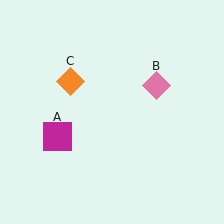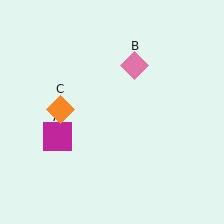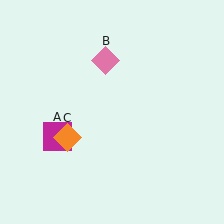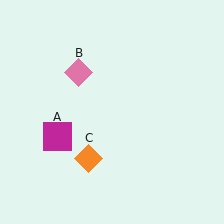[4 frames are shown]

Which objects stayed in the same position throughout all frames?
Magenta square (object A) remained stationary.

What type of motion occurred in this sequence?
The pink diamond (object B), orange diamond (object C) rotated counterclockwise around the center of the scene.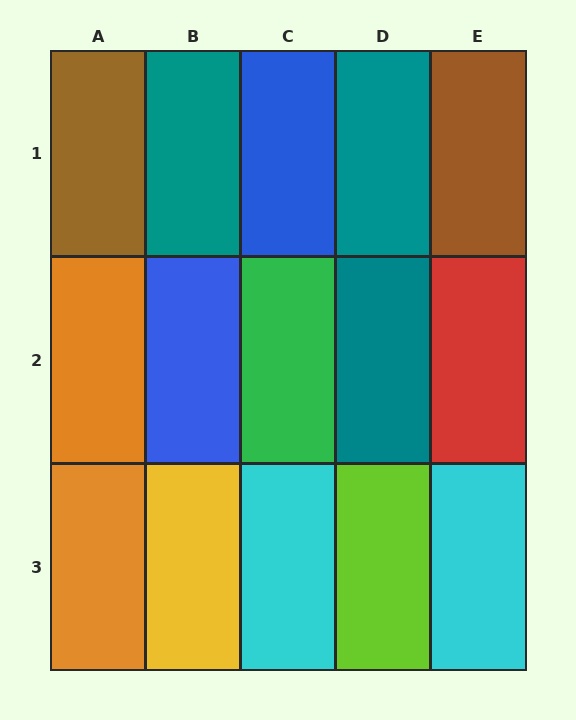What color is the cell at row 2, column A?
Orange.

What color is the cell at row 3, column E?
Cyan.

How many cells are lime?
1 cell is lime.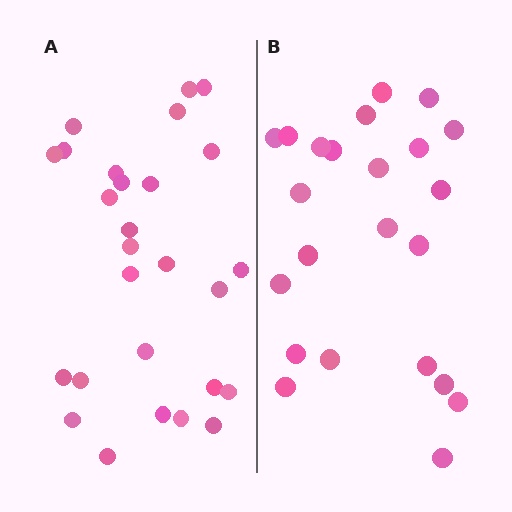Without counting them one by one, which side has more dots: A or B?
Region A (the left region) has more dots.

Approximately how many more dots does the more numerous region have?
Region A has about 4 more dots than region B.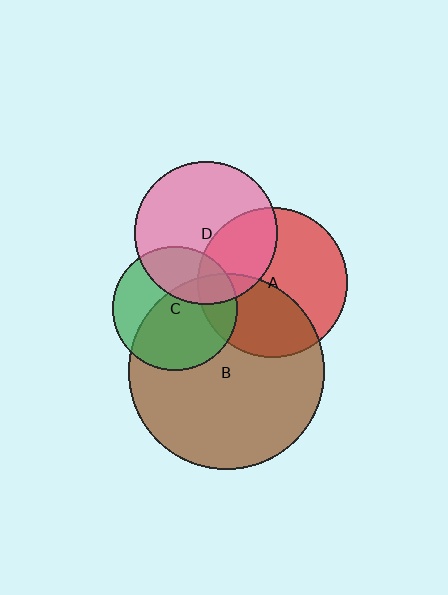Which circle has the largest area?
Circle B (brown).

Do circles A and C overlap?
Yes.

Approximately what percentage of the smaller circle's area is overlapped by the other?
Approximately 20%.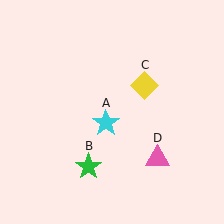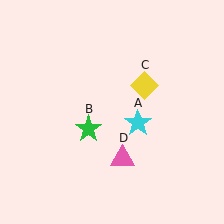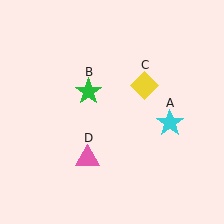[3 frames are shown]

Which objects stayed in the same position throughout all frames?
Yellow diamond (object C) remained stationary.